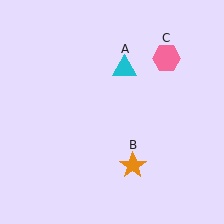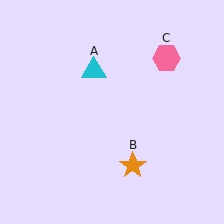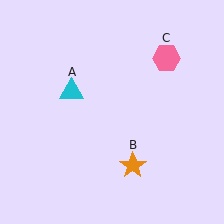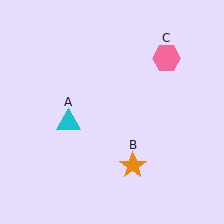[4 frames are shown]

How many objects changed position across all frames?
1 object changed position: cyan triangle (object A).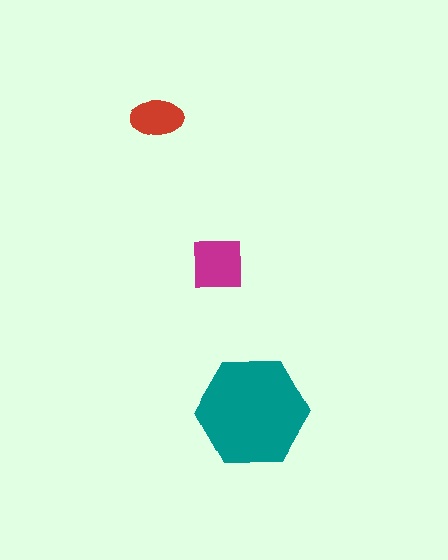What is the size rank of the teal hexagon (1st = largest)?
1st.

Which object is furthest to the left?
The red ellipse is leftmost.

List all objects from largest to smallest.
The teal hexagon, the magenta square, the red ellipse.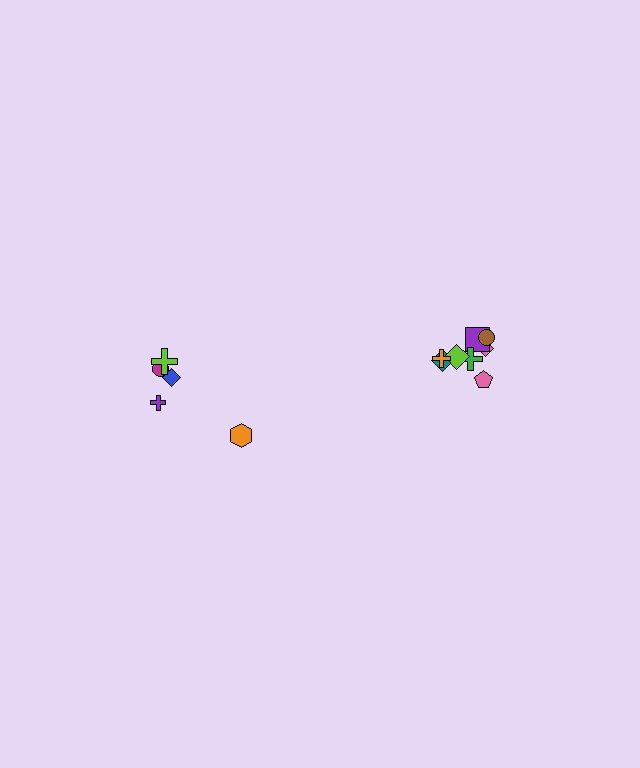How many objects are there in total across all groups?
There are 13 objects.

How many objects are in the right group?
There are 8 objects.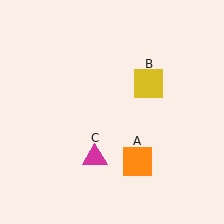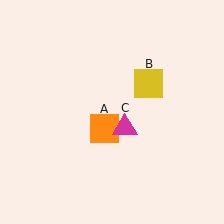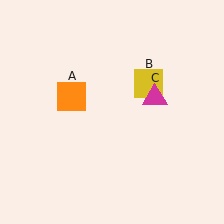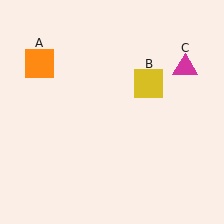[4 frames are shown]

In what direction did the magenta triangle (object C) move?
The magenta triangle (object C) moved up and to the right.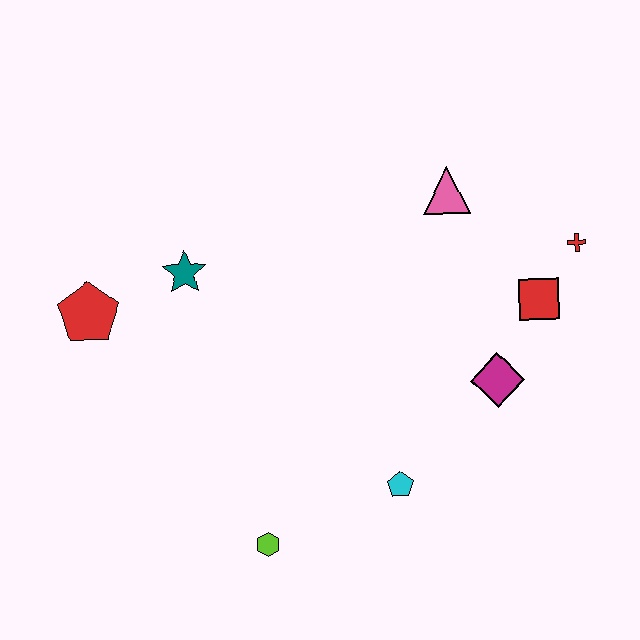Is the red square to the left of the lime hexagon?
No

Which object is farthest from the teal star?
The red cross is farthest from the teal star.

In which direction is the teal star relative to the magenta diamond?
The teal star is to the left of the magenta diamond.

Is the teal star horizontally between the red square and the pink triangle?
No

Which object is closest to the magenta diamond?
The red square is closest to the magenta diamond.